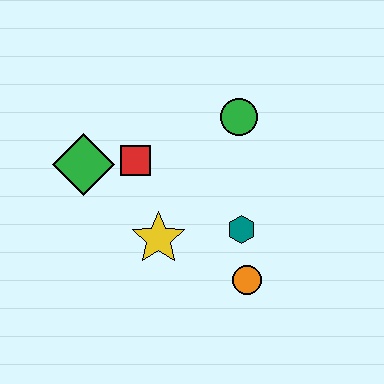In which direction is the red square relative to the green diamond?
The red square is to the right of the green diamond.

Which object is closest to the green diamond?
The red square is closest to the green diamond.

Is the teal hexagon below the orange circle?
No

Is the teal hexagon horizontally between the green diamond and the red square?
No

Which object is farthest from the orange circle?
The green diamond is farthest from the orange circle.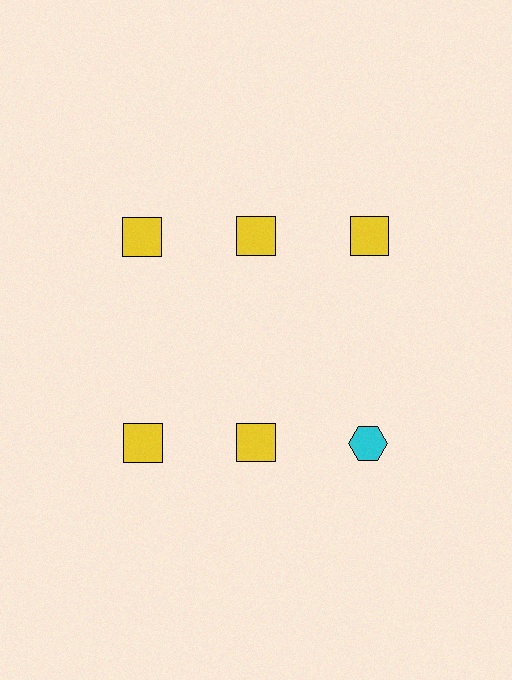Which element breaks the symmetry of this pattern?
The cyan hexagon in the second row, center column breaks the symmetry. All other shapes are yellow squares.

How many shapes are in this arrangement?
There are 6 shapes arranged in a grid pattern.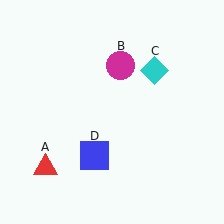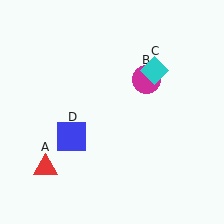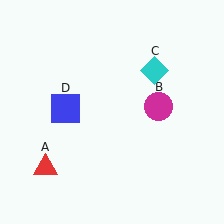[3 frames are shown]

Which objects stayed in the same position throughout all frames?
Red triangle (object A) and cyan diamond (object C) remained stationary.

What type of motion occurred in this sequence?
The magenta circle (object B), blue square (object D) rotated clockwise around the center of the scene.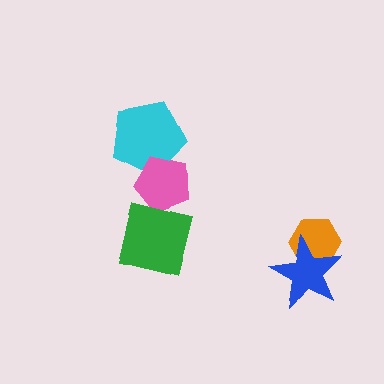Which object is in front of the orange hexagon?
The blue star is in front of the orange hexagon.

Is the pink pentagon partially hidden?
Yes, it is partially covered by another shape.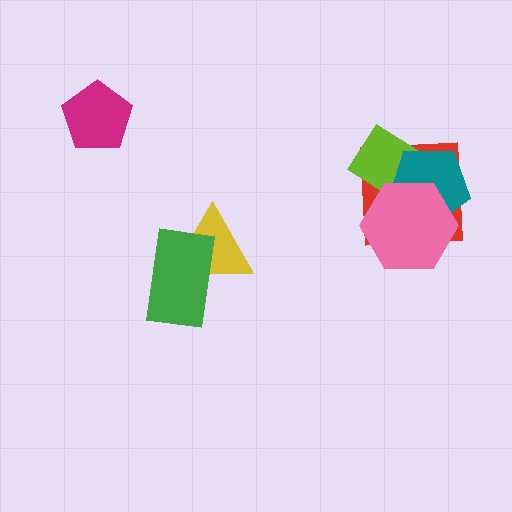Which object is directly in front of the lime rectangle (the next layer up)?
The teal pentagon is directly in front of the lime rectangle.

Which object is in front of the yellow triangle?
The green rectangle is in front of the yellow triangle.